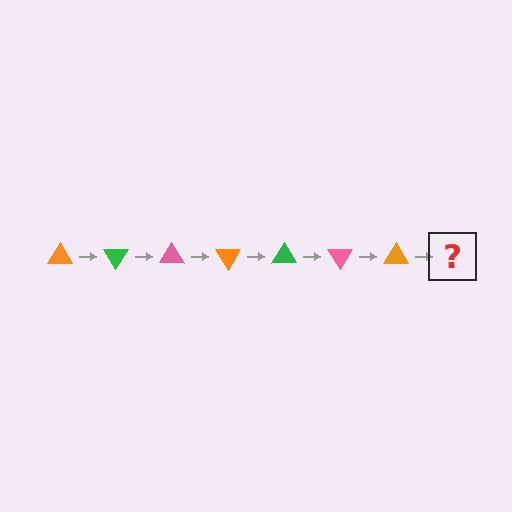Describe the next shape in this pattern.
It should be a green triangle, rotated 420 degrees from the start.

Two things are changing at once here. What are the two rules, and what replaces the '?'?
The two rules are that it rotates 60 degrees each step and the color cycles through orange, green, and pink. The '?' should be a green triangle, rotated 420 degrees from the start.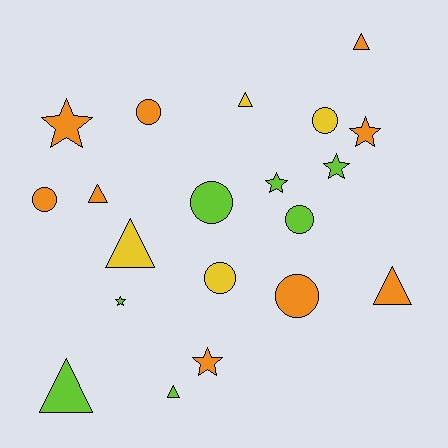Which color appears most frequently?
Orange, with 9 objects.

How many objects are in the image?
There are 20 objects.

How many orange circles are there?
There are 3 orange circles.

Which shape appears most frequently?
Circle, with 7 objects.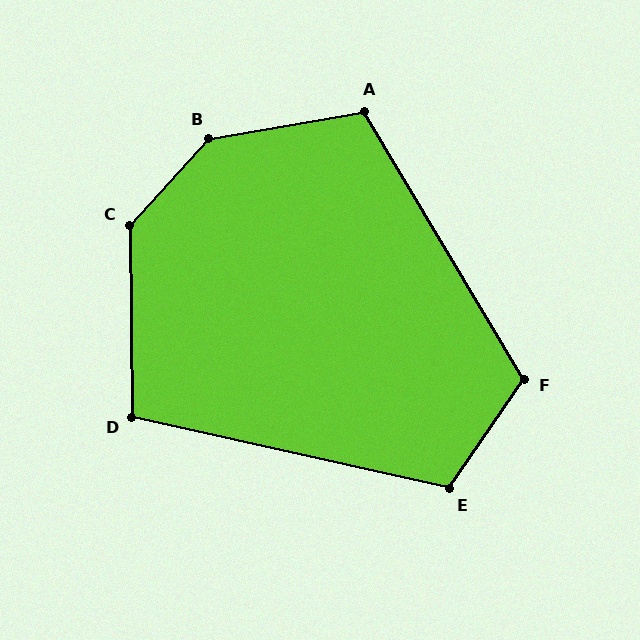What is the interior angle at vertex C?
Approximately 137 degrees (obtuse).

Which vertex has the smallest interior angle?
D, at approximately 103 degrees.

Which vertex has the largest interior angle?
B, at approximately 142 degrees.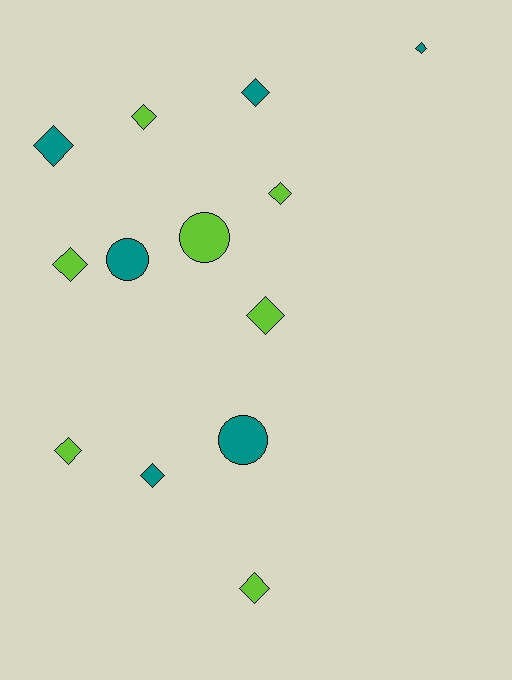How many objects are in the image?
There are 13 objects.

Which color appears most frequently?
Lime, with 7 objects.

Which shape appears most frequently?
Diamond, with 10 objects.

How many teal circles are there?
There are 2 teal circles.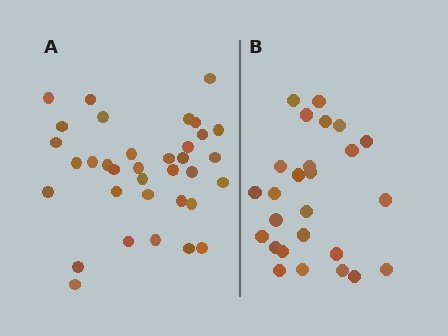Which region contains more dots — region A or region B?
Region A (the left region) has more dots.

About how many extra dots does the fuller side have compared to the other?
Region A has roughly 8 or so more dots than region B.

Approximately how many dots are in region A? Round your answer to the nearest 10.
About 40 dots. (The exact count is 35, which rounds to 40.)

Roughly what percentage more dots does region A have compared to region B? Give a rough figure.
About 35% more.